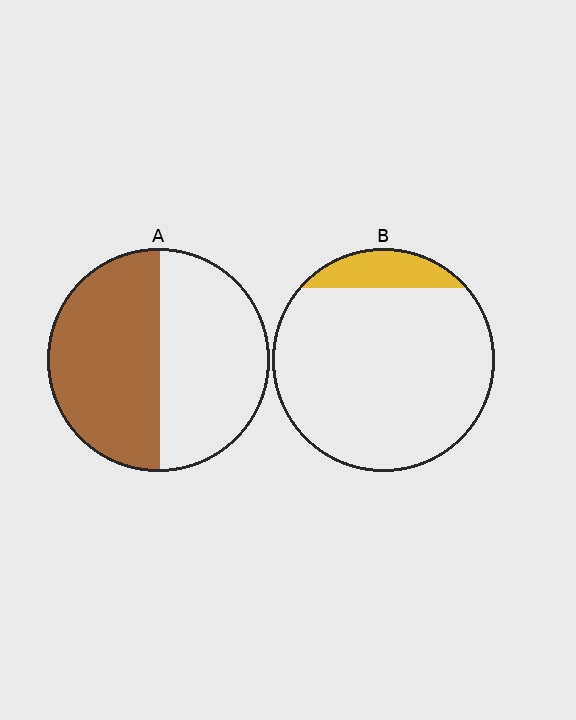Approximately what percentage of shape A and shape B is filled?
A is approximately 50% and B is approximately 10%.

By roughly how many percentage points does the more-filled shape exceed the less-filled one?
By roughly 40 percentage points (A over B).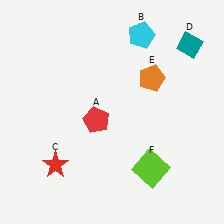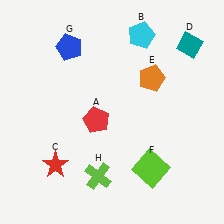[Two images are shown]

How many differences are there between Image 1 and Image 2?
There are 2 differences between the two images.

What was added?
A blue pentagon (G), a lime cross (H) were added in Image 2.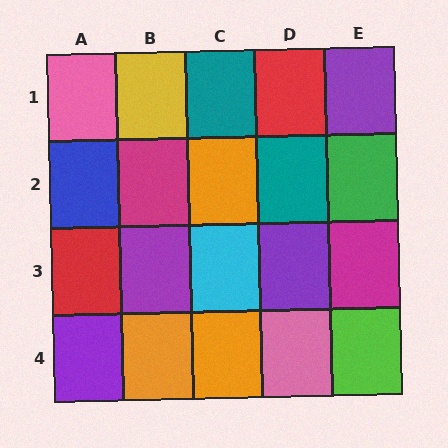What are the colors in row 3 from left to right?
Red, purple, cyan, purple, magenta.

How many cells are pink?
2 cells are pink.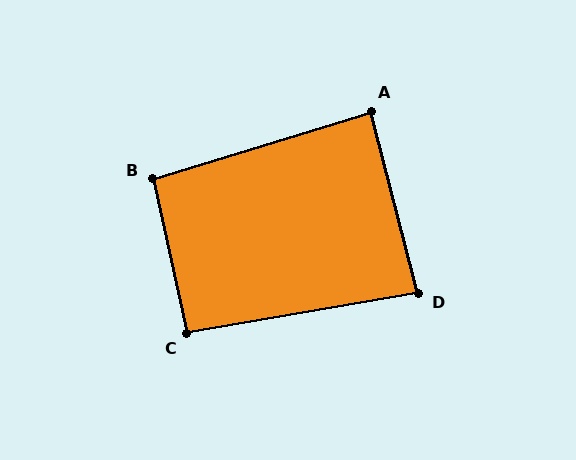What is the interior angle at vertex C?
Approximately 92 degrees (approximately right).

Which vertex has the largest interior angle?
B, at approximately 95 degrees.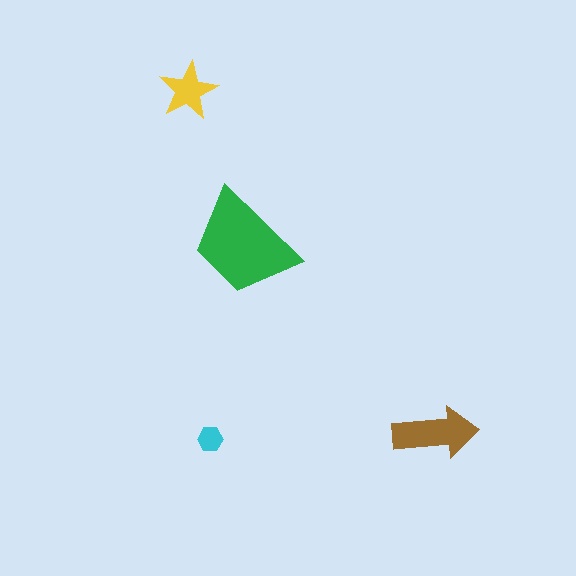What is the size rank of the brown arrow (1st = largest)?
2nd.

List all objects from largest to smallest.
The green trapezoid, the brown arrow, the yellow star, the cyan hexagon.